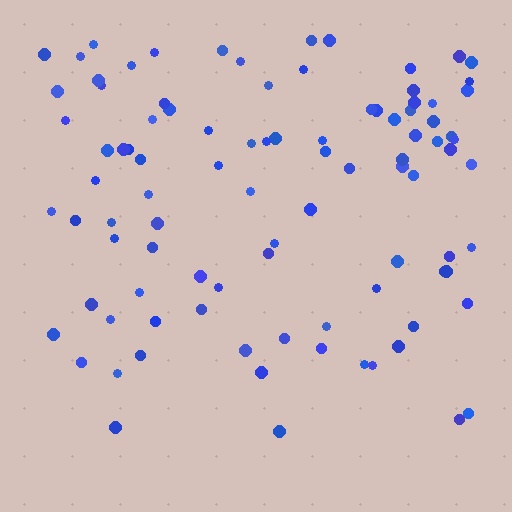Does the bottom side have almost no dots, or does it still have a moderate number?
Still a moderate number, just noticeably fewer than the top.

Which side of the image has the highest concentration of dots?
The top.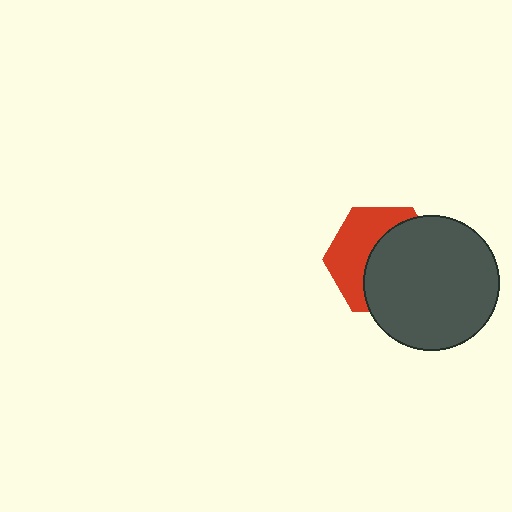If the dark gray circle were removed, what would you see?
You would see the complete red hexagon.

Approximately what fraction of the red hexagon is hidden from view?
Roughly 56% of the red hexagon is hidden behind the dark gray circle.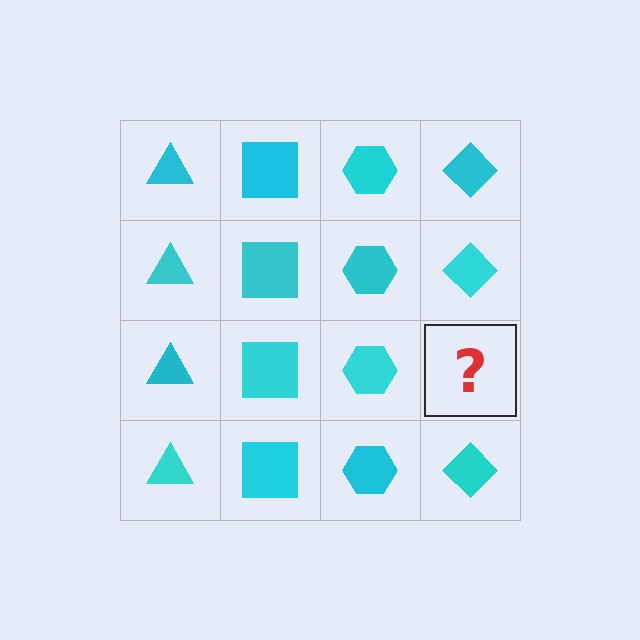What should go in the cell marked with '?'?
The missing cell should contain a cyan diamond.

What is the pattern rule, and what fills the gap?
The rule is that each column has a consistent shape. The gap should be filled with a cyan diamond.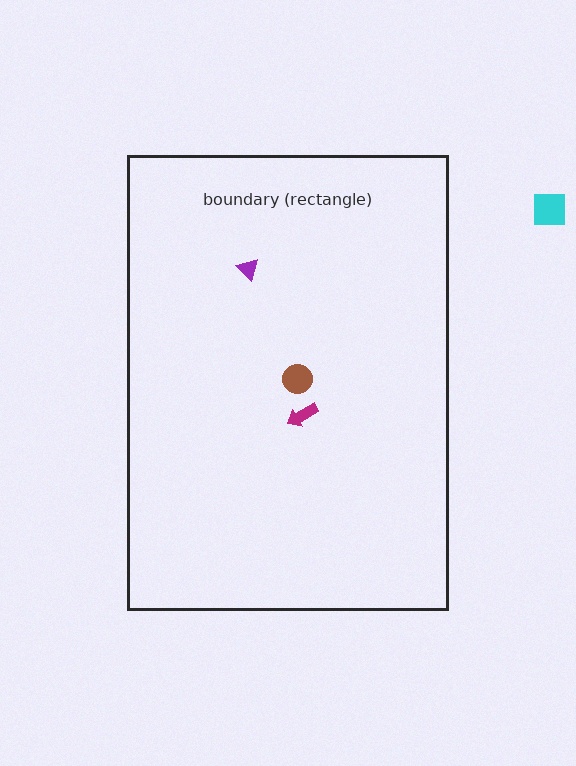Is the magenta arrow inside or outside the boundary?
Inside.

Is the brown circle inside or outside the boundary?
Inside.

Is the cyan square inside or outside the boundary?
Outside.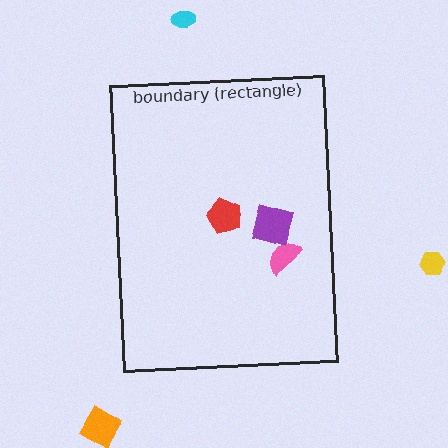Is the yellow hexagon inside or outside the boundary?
Outside.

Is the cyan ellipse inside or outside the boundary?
Outside.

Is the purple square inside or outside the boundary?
Inside.